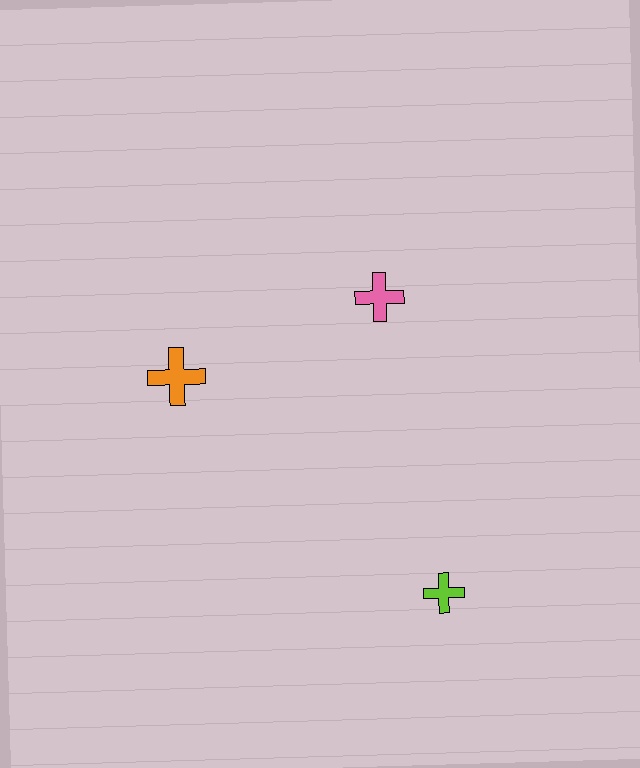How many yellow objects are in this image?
There are no yellow objects.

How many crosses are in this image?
There are 3 crosses.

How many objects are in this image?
There are 3 objects.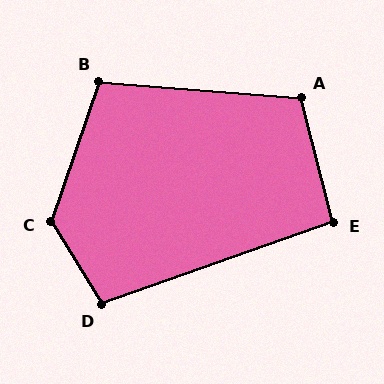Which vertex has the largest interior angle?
C, at approximately 130 degrees.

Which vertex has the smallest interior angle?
E, at approximately 95 degrees.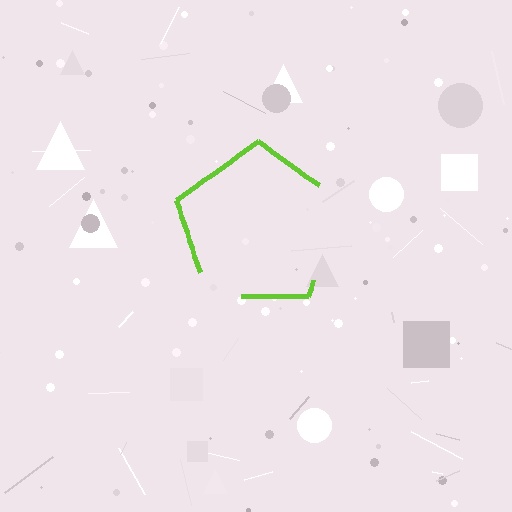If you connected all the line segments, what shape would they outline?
They would outline a pentagon.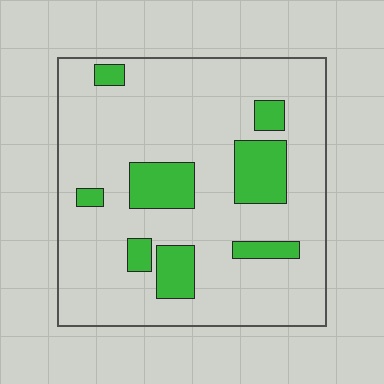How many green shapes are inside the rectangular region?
8.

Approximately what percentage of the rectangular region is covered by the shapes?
Approximately 20%.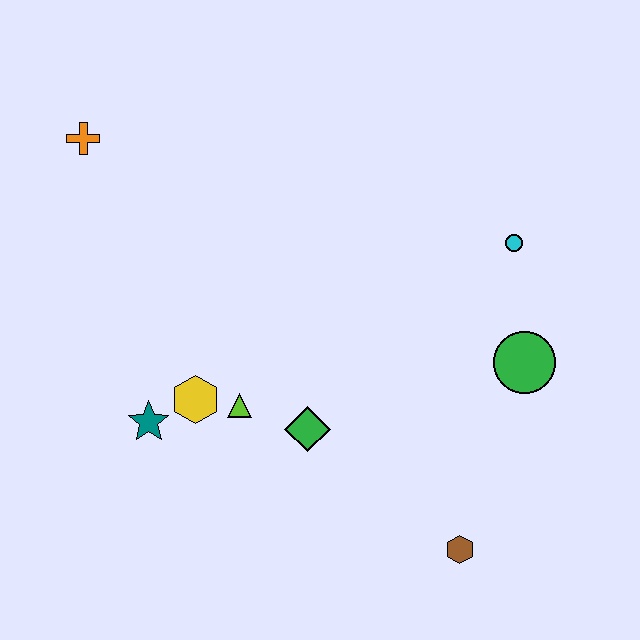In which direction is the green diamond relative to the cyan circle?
The green diamond is to the left of the cyan circle.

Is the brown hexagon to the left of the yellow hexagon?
No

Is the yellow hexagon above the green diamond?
Yes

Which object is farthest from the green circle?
The orange cross is farthest from the green circle.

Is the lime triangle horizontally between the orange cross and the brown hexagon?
Yes